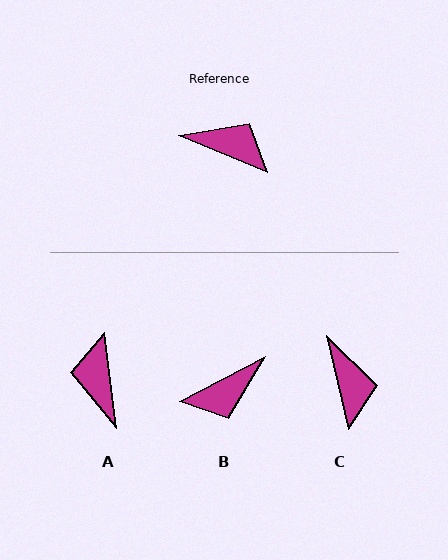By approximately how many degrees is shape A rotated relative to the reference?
Approximately 120 degrees counter-clockwise.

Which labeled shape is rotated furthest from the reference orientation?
B, about 130 degrees away.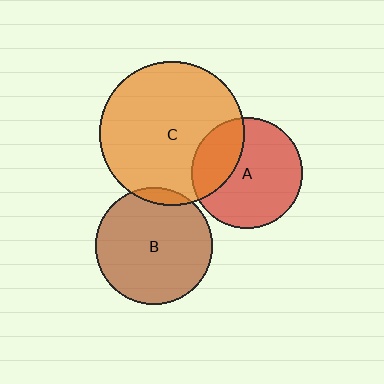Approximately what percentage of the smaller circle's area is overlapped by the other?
Approximately 30%.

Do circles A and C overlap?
Yes.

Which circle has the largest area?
Circle C (orange).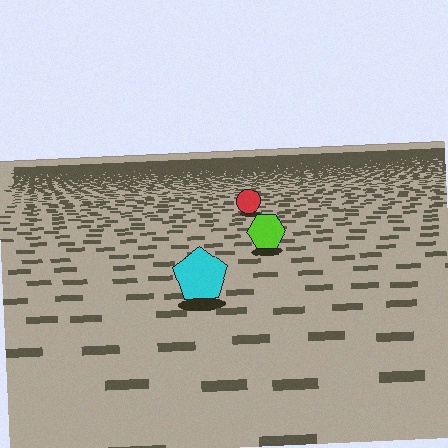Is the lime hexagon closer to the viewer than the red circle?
Yes. The lime hexagon is closer — you can tell from the texture gradient: the ground texture is coarser near it.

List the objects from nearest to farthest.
From nearest to farthest: the cyan pentagon, the lime hexagon, the red circle.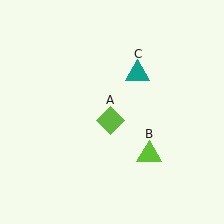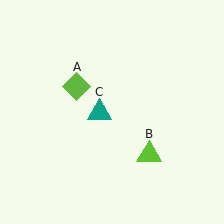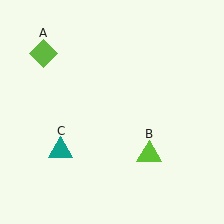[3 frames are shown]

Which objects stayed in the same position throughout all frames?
Lime triangle (object B) remained stationary.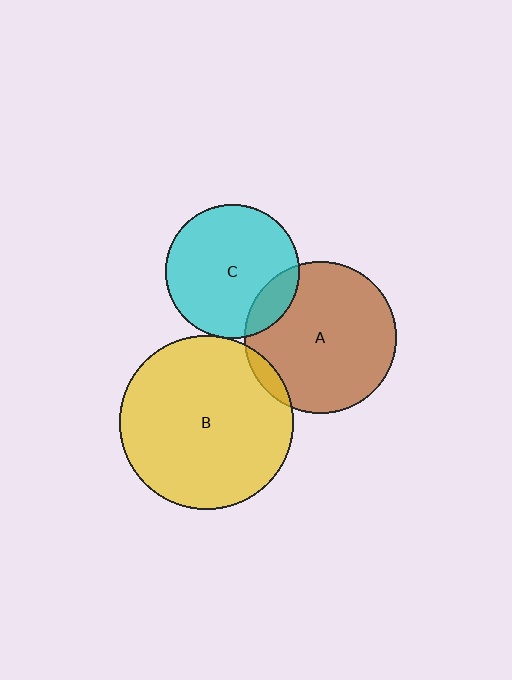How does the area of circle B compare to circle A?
Approximately 1.3 times.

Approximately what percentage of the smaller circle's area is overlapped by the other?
Approximately 15%.